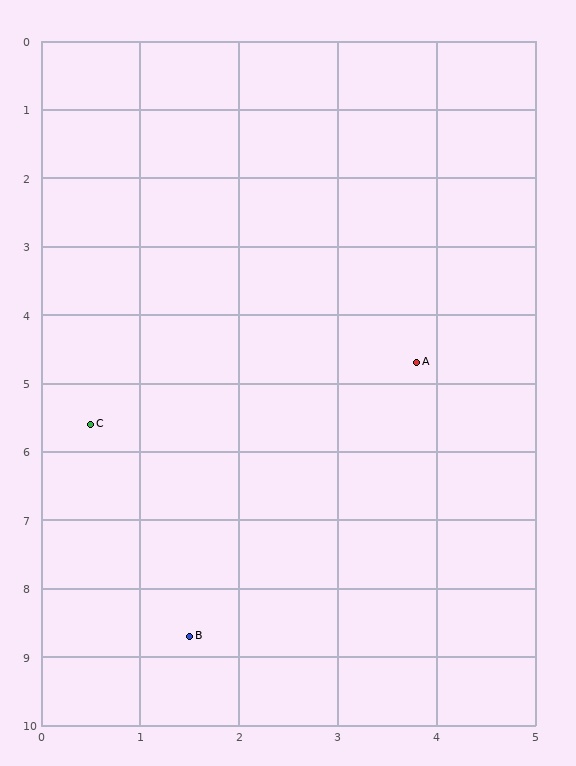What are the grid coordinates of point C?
Point C is at approximately (0.5, 5.6).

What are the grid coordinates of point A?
Point A is at approximately (3.8, 4.7).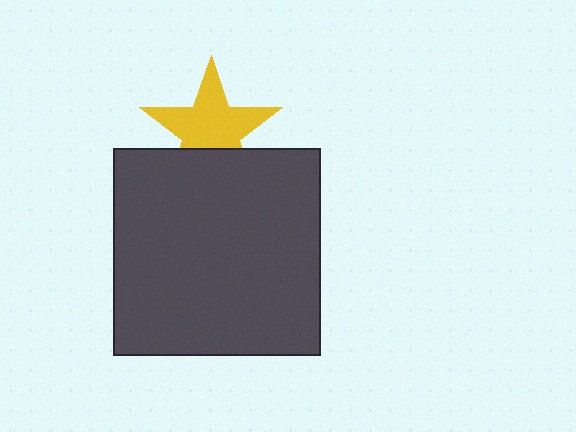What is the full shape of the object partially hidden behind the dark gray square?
The partially hidden object is a yellow star.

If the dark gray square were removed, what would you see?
You would see the complete yellow star.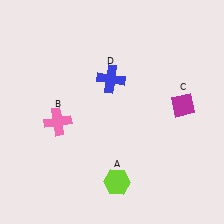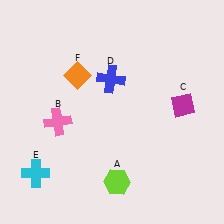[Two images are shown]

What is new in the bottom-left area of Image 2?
A cyan cross (E) was added in the bottom-left area of Image 2.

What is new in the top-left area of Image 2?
An orange diamond (F) was added in the top-left area of Image 2.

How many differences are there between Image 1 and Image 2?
There are 2 differences between the two images.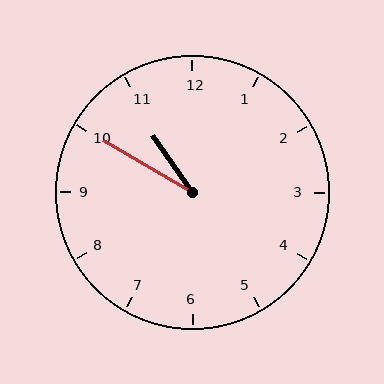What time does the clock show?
10:50.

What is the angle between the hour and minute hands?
Approximately 25 degrees.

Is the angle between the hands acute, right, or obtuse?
It is acute.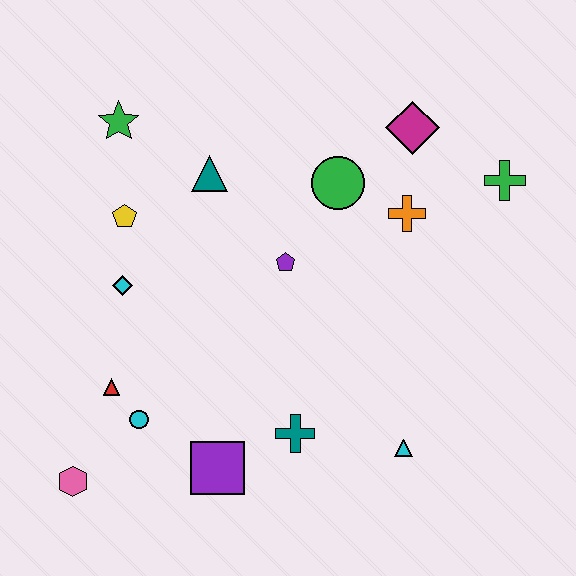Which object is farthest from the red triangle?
The green cross is farthest from the red triangle.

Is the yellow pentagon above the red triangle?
Yes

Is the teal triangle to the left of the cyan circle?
No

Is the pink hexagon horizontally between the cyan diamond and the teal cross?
No